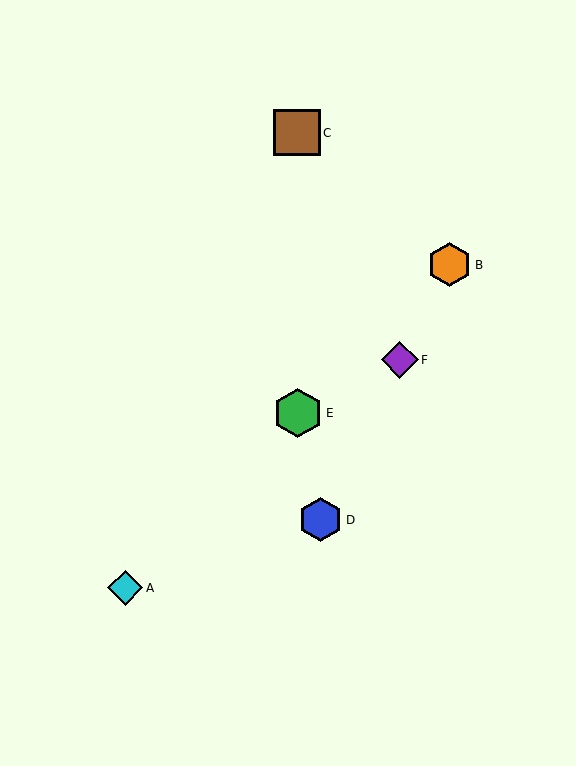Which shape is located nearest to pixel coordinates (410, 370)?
The purple diamond (labeled F) at (400, 360) is nearest to that location.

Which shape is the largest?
The green hexagon (labeled E) is the largest.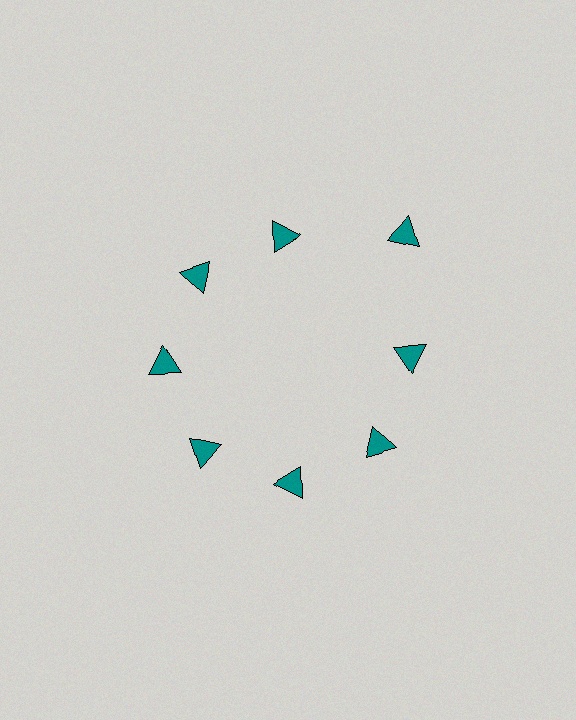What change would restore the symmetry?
The symmetry would be restored by moving it inward, back onto the ring so that all 8 triangles sit at equal angles and equal distance from the center.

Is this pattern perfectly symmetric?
No. The 8 teal triangles are arranged in a ring, but one element near the 2 o'clock position is pushed outward from the center, breaking the 8-fold rotational symmetry.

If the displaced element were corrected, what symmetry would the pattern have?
It would have 8-fold rotational symmetry — the pattern would map onto itself every 45 degrees.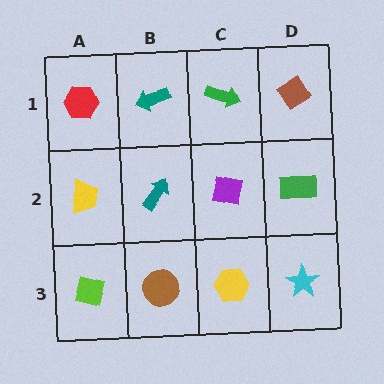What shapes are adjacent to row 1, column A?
A yellow trapezoid (row 2, column A), a teal arrow (row 1, column B).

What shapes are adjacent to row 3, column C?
A purple square (row 2, column C), a brown circle (row 3, column B), a cyan star (row 3, column D).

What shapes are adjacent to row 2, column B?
A teal arrow (row 1, column B), a brown circle (row 3, column B), a yellow trapezoid (row 2, column A), a purple square (row 2, column C).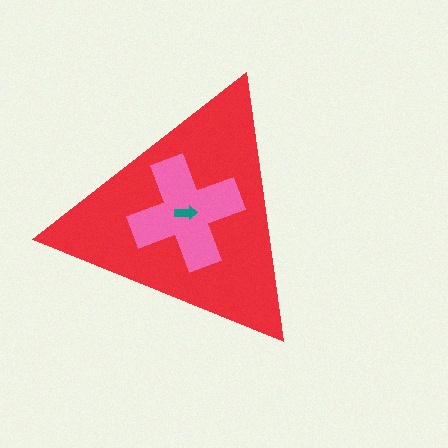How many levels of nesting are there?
3.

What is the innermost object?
The teal arrow.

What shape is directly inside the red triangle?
The pink cross.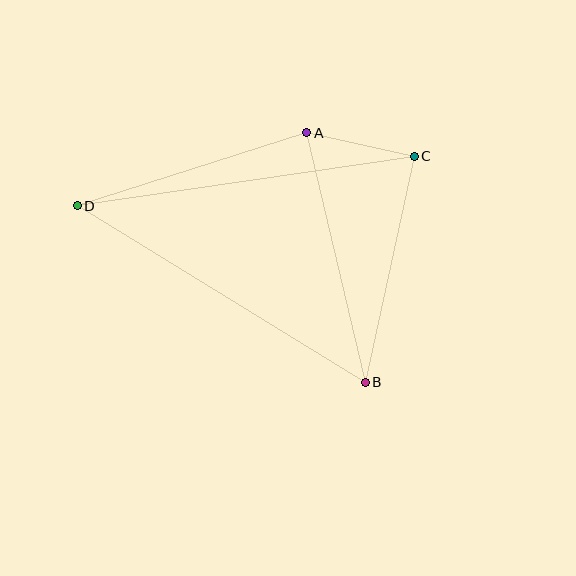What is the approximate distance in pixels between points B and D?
The distance between B and D is approximately 337 pixels.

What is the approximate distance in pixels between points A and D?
The distance between A and D is approximately 240 pixels.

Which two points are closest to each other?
Points A and C are closest to each other.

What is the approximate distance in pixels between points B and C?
The distance between B and C is approximately 231 pixels.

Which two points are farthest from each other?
Points C and D are farthest from each other.